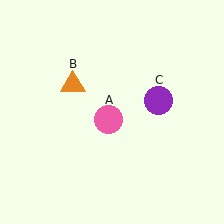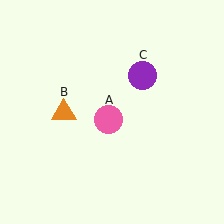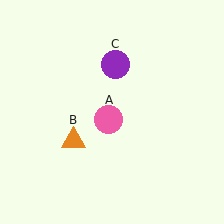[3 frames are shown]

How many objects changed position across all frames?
2 objects changed position: orange triangle (object B), purple circle (object C).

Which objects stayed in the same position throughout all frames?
Pink circle (object A) remained stationary.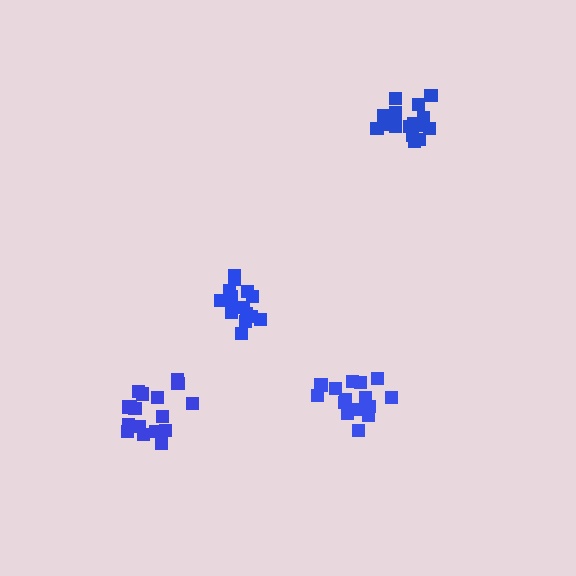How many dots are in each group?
Group 1: 16 dots, Group 2: 18 dots, Group 3: 18 dots, Group 4: 15 dots (67 total).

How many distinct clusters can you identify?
There are 4 distinct clusters.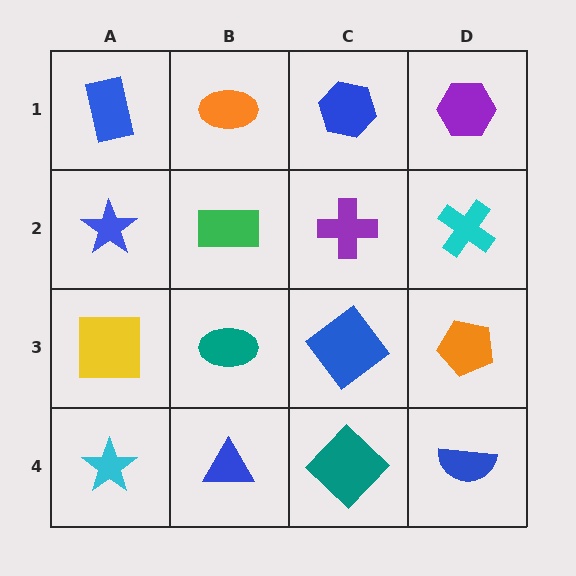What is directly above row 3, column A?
A blue star.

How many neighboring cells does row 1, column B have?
3.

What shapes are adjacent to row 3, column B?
A green rectangle (row 2, column B), a blue triangle (row 4, column B), a yellow square (row 3, column A), a blue diamond (row 3, column C).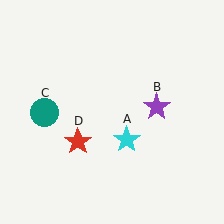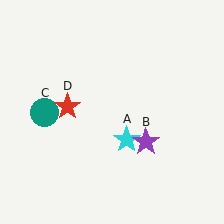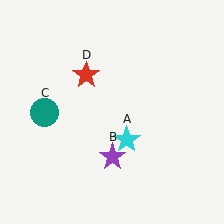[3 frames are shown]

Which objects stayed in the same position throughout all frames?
Cyan star (object A) and teal circle (object C) remained stationary.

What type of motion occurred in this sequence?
The purple star (object B), red star (object D) rotated clockwise around the center of the scene.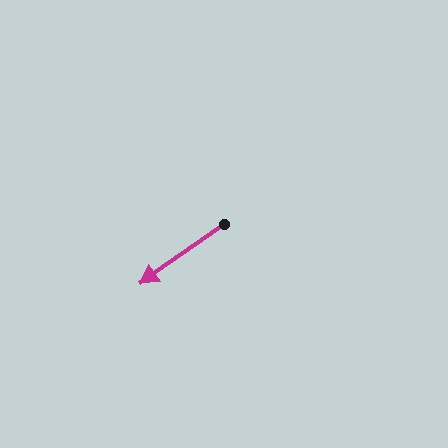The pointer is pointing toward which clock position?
Roughly 8 o'clock.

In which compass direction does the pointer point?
Southwest.